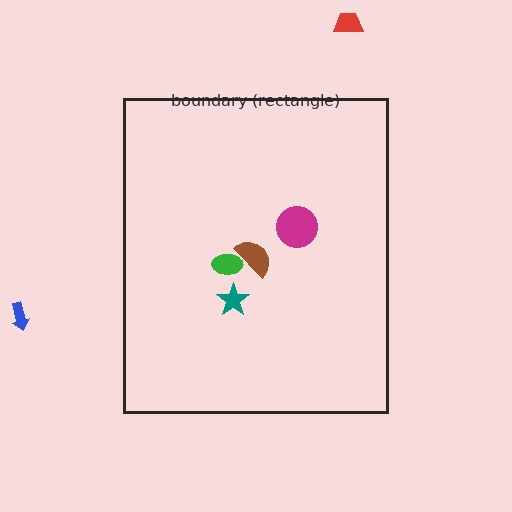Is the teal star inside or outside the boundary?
Inside.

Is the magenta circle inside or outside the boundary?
Inside.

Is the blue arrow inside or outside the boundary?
Outside.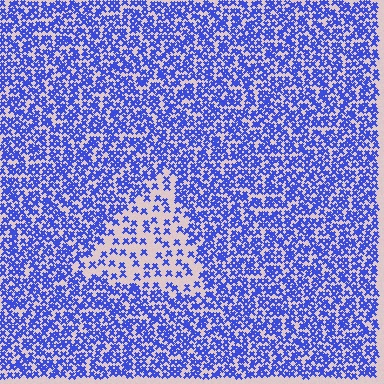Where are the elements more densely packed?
The elements are more densely packed outside the triangle boundary.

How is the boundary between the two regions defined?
The boundary is defined by a change in element density (approximately 2.6x ratio). All elements are the same color, size, and shape.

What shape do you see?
I see a triangle.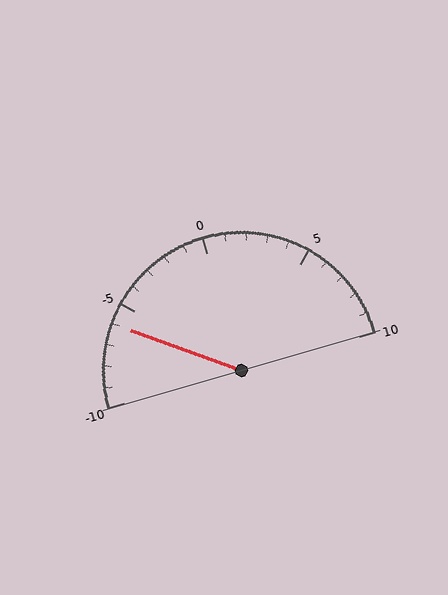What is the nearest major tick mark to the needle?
The nearest major tick mark is -5.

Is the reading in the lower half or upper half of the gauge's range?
The reading is in the lower half of the range (-10 to 10).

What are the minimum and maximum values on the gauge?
The gauge ranges from -10 to 10.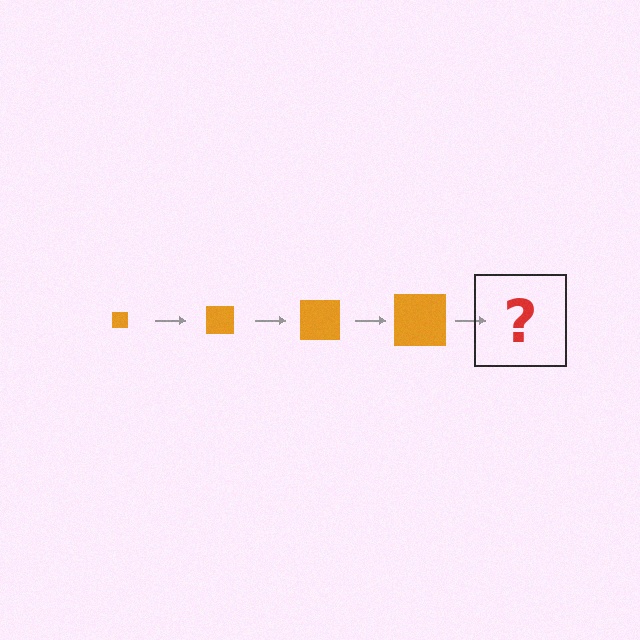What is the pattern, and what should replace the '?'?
The pattern is that the square gets progressively larger each step. The '?' should be an orange square, larger than the previous one.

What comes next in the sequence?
The next element should be an orange square, larger than the previous one.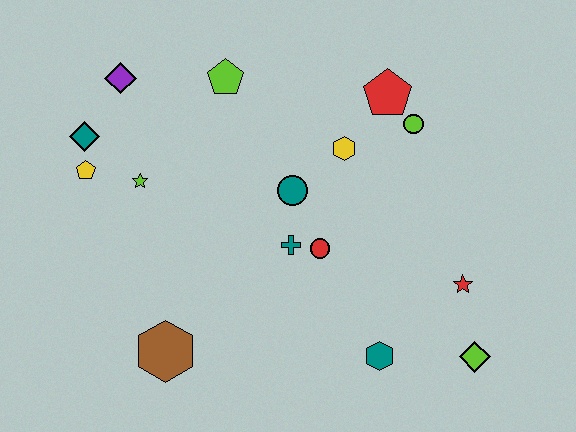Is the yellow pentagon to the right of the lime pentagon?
No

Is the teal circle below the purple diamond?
Yes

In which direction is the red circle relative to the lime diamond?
The red circle is to the left of the lime diamond.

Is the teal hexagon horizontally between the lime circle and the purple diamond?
Yes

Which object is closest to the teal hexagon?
The lime diamond is closest to the teal hexagon.